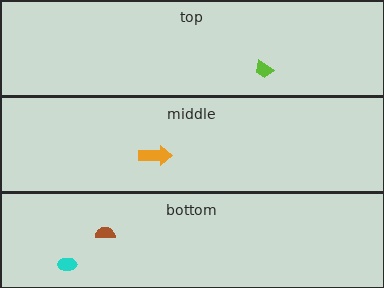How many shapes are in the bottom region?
2.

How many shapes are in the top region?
1.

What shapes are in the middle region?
The orange arrow.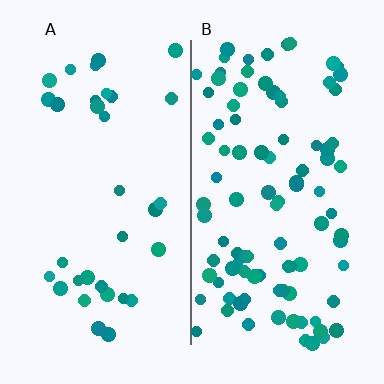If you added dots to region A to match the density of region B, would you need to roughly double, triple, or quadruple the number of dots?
Approximately triple.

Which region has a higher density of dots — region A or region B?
B (the right).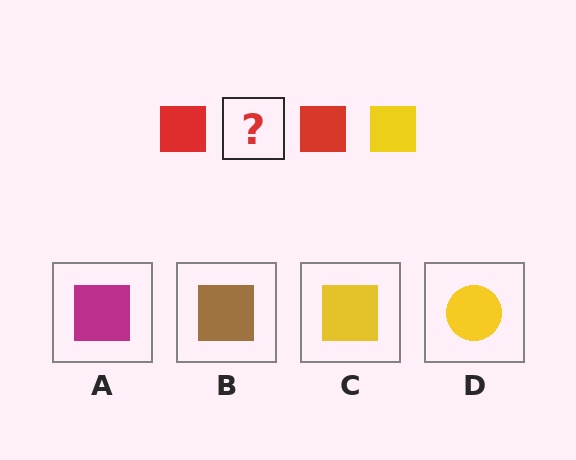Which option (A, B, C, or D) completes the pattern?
C.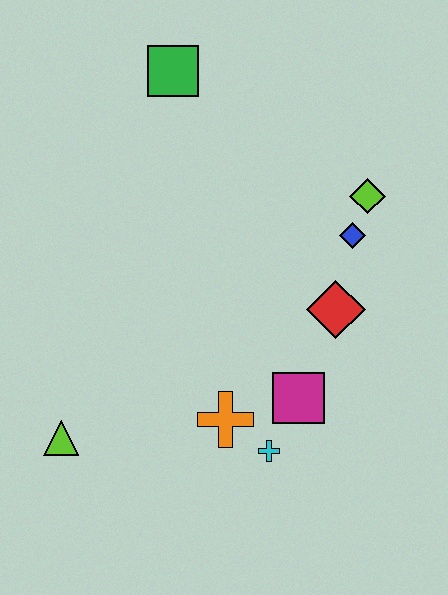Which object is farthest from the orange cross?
The green square is farthest from the orange cross.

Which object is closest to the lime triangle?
The orange cross is closest to the lime triangle.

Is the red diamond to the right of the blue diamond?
No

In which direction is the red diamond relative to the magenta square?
The red diamond is above the magenta square.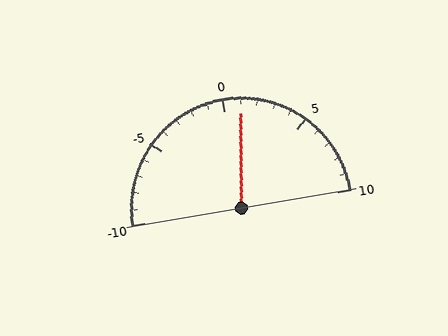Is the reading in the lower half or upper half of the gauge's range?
The reading is in the upper half of the range (-10 to 10).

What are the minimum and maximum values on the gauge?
The gauge ranges from -10 to 10.